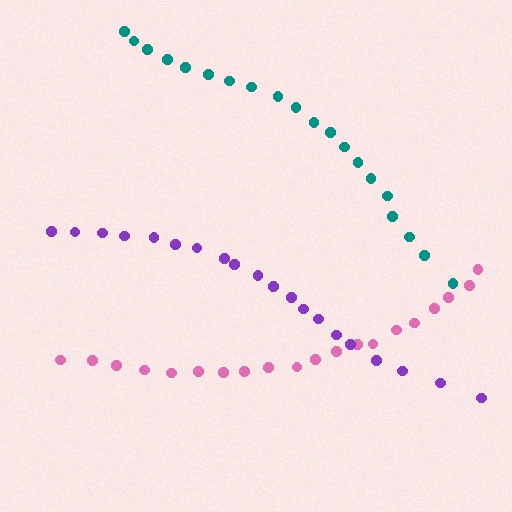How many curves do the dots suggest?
There are 3 distinct paths.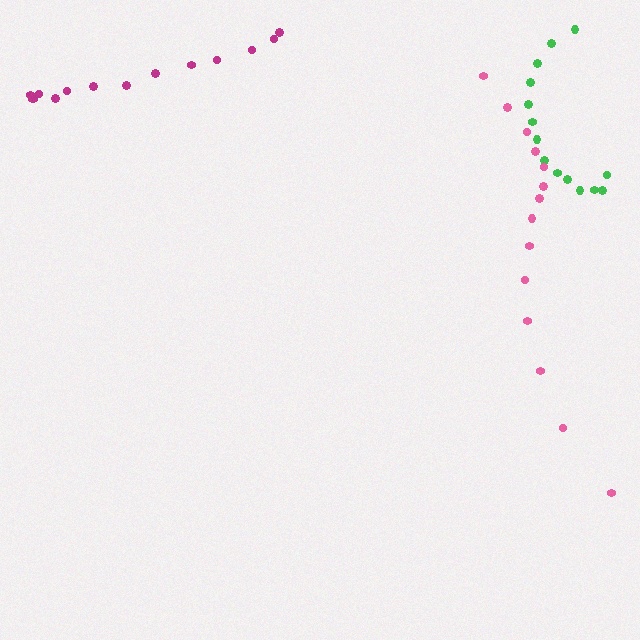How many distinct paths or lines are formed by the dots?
There are 3 distinct paths.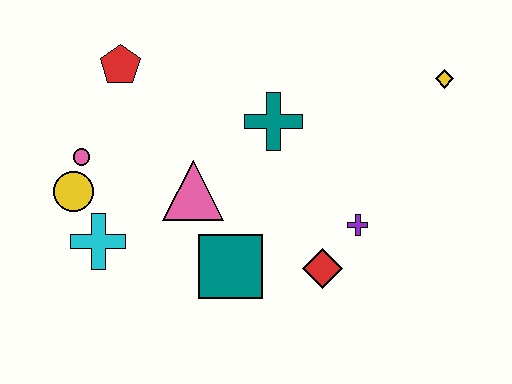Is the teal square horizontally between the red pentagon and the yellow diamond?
Yes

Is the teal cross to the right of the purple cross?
No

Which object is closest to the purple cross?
The red diamond is closest to the purple cross.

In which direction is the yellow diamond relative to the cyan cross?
The yellow diamond is to the right of the cyan cross.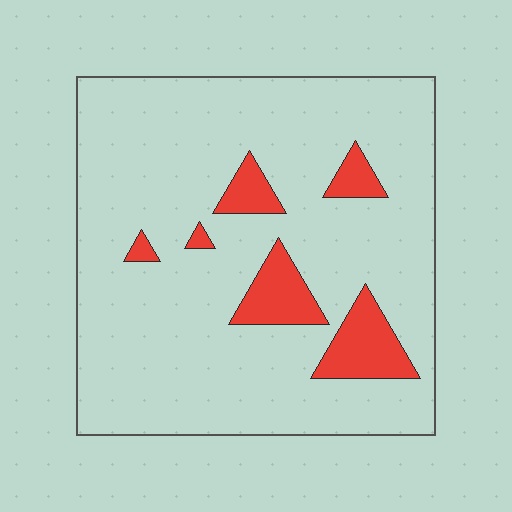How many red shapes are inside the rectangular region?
6.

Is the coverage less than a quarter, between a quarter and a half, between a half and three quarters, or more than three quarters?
Less than a quarter.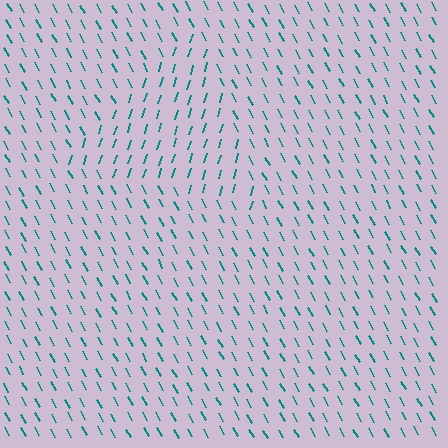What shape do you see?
I see a triangle.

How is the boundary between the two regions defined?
The boundary is defined purely by a change in line orientation (approximately 45 degrees difference). All lines are the same color and thickness.